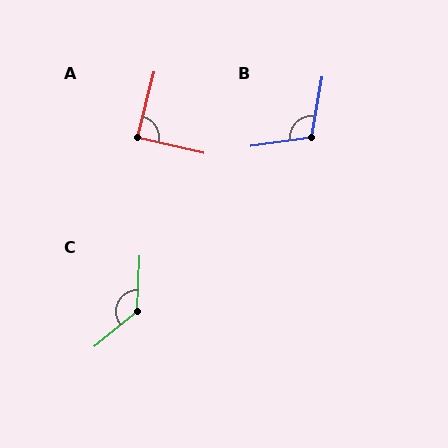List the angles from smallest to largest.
A (89°), B (108°), C (132°).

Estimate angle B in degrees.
Approximately 108 degrees.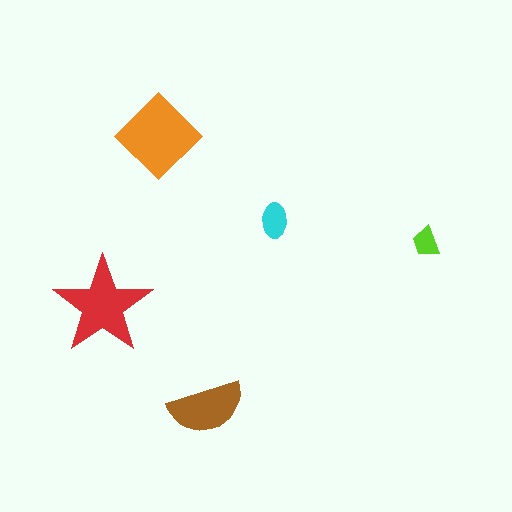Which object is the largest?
The orange diamond.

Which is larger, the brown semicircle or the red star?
The red star.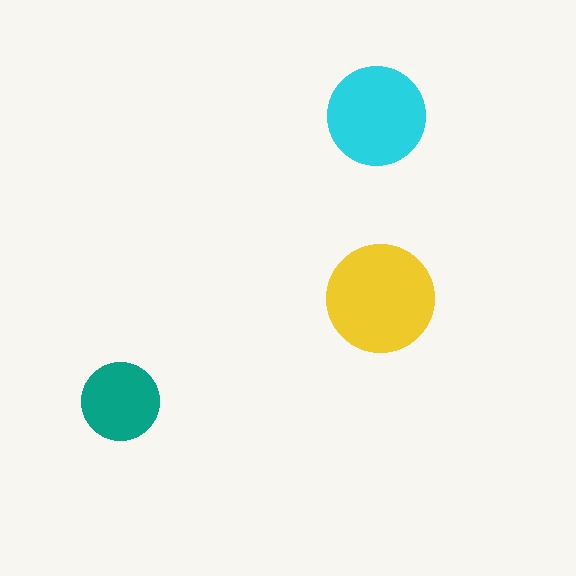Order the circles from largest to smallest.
the yellow one, the cyan one, the teal one.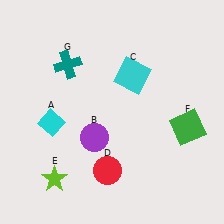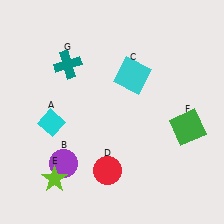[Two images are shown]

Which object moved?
The purple circle (B) moved left.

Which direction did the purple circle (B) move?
The purple circle (B) moved left.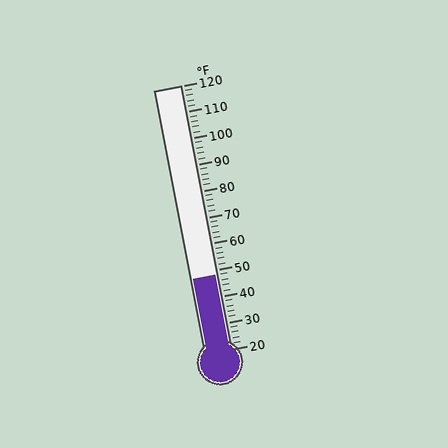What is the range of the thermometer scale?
The thermometer scale ranges from 20°F to 120°F.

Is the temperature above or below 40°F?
The temperature is above 40°F.